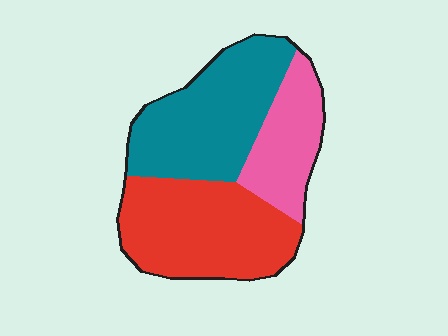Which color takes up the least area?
Pink, at roughly 20%.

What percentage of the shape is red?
Red takes up about two fifths (2/5) of the shape.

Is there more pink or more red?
Red.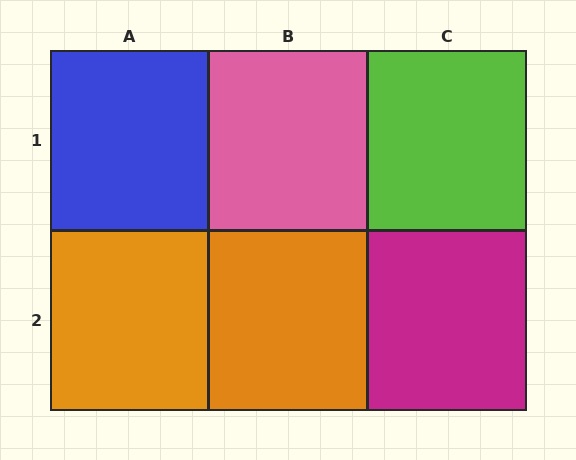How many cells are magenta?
1 cell is magenta.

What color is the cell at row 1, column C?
Lime.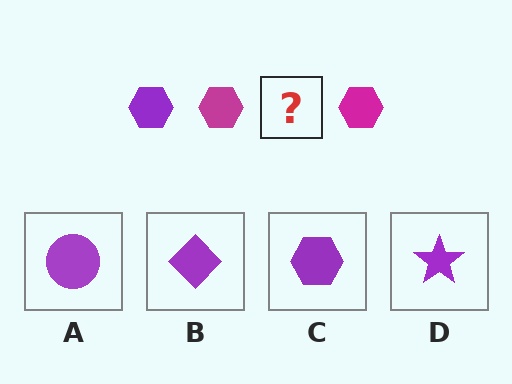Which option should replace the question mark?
Option C.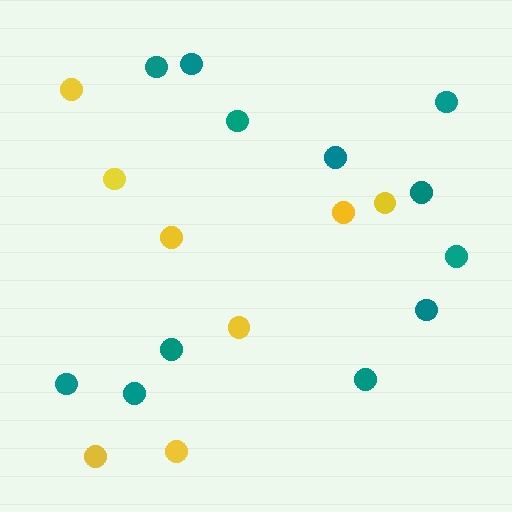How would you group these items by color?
There are 2 groups: one group of yellow circles (8) and one group of teal circles (12).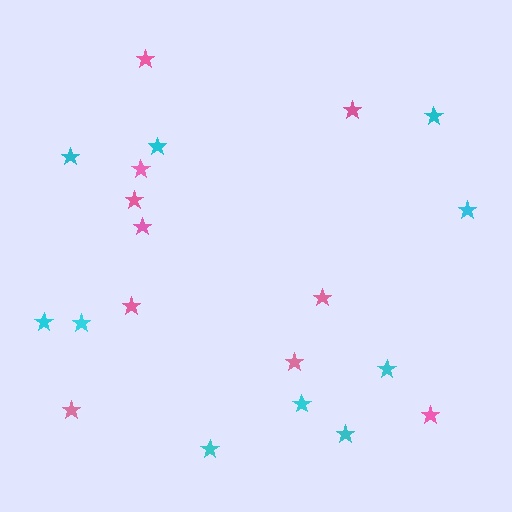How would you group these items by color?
There are 2 groups: one group of pink stars (10) and one group of cyan stars (10).